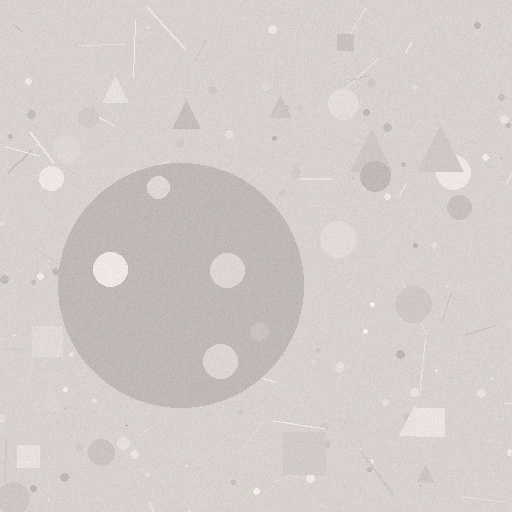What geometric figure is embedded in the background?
A circle is embedded in the background.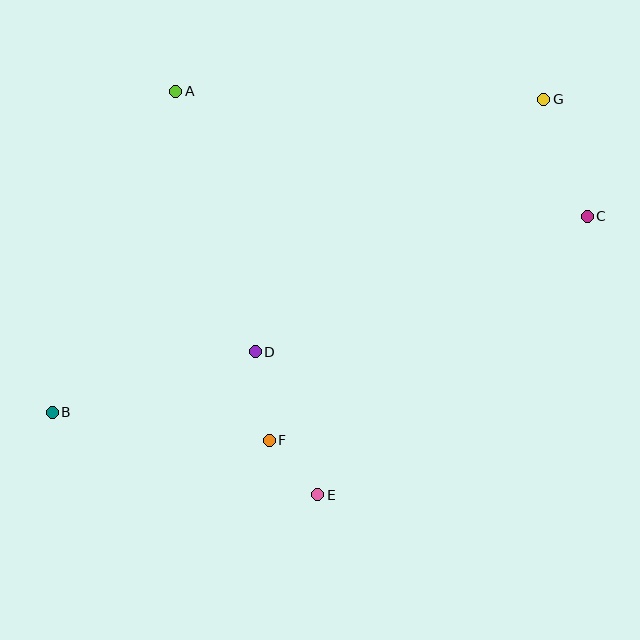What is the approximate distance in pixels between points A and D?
The distance between A and D is approximately 272 pixels.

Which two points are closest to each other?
Points E and F are closest to each other.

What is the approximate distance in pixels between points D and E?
The distance between D and E is approximately 156 pixels.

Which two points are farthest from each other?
Points B and G are farthest from each other.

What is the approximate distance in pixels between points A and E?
The distance between A and E is approximately 428 pixels.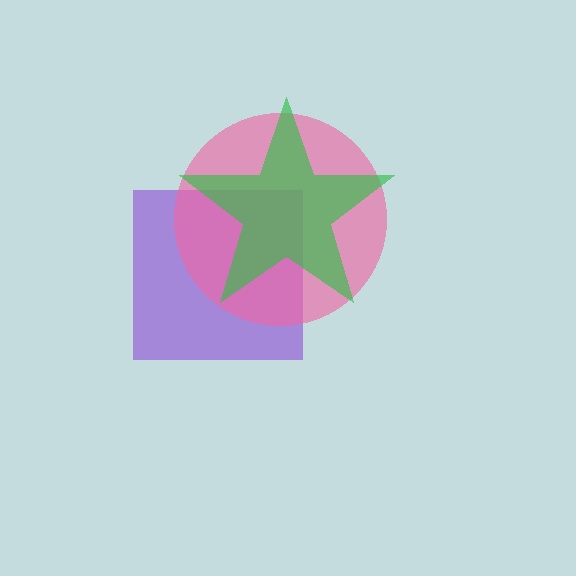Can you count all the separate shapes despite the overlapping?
Yes, there are 3 separate shapes.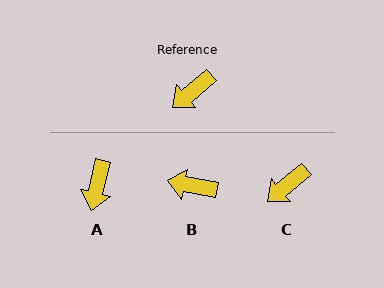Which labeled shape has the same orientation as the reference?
C.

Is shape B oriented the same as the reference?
No, it is off by about 50 degrees.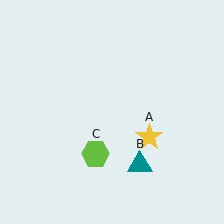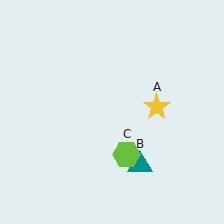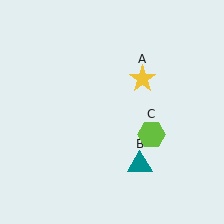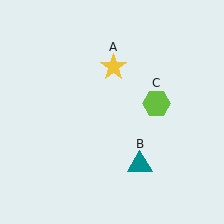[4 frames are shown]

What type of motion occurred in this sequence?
The yellow star (object A), lime hexagon (object C) rotated counterclockwise around the center of the scene.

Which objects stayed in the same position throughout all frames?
Teal triangle (object B) remained stationary.